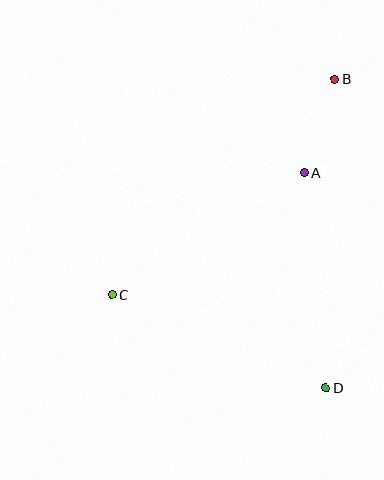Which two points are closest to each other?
Points A and B are closest to each other.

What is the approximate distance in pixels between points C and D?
The distance between C and D is approximately 234 pixels.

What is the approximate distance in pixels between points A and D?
The distance between A and D is approximately 216 pixels.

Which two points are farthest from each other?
Points B and C are farthest from each other.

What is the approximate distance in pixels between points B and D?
The distance between B and D is approximately 309 pixels.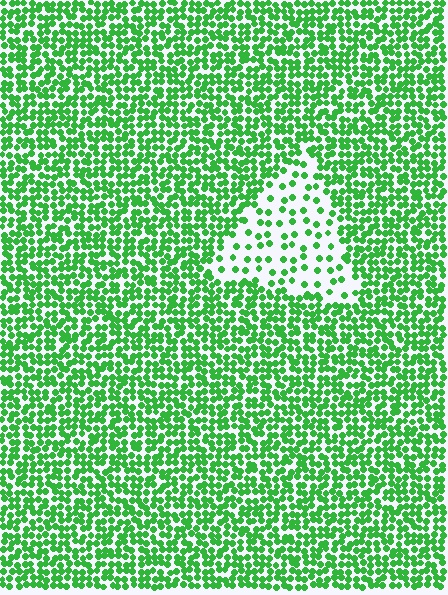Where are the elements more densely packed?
The elements are more densely packed outside the triangle boundary.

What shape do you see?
I see a triangle.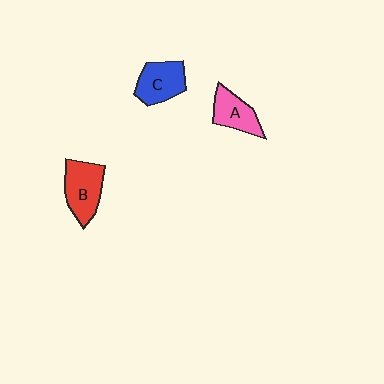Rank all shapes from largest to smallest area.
From largest to smallest: B (red), C (blue), A (pink).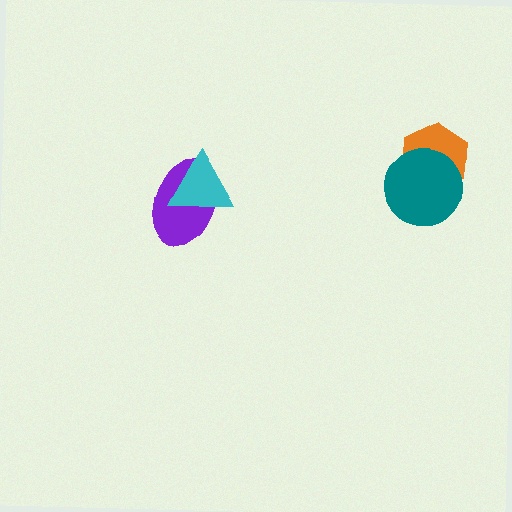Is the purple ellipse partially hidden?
Yes, it is partially covered by another shape.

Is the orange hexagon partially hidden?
Yes, it is partially covered by another shape.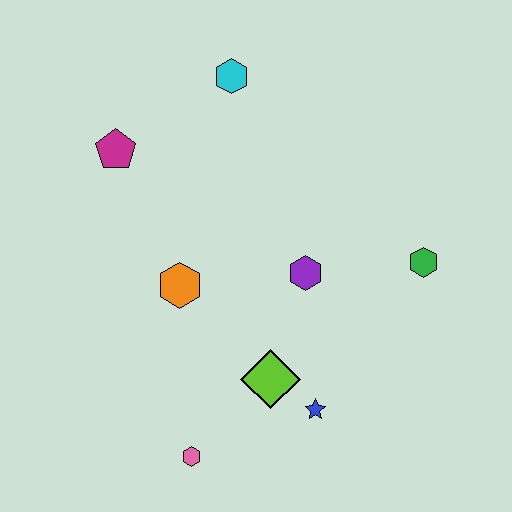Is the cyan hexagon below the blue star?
No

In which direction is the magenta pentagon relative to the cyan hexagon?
The magenta pentagon is to the left of the cyan hexagon.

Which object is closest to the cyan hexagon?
The magenta pentagon is closest to the cyan hexagon.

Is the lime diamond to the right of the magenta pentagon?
Yes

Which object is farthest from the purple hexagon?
The magenta pentagon is farthest from the purple hexagon.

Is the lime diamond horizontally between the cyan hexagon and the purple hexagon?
Yes